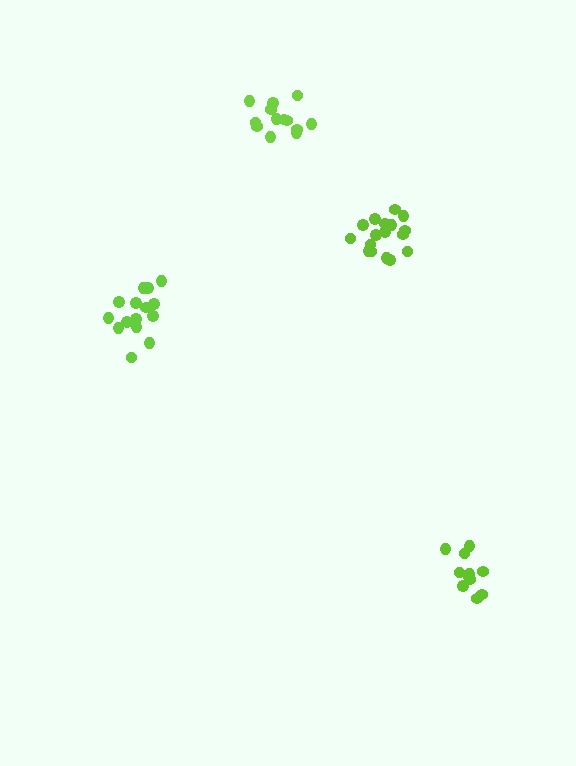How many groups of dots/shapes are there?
There are 4 groups.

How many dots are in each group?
Group 1: 15 dots, Group 2: 12 dots, Group 3: 17 dots, Group 4: 13 dots (57 total).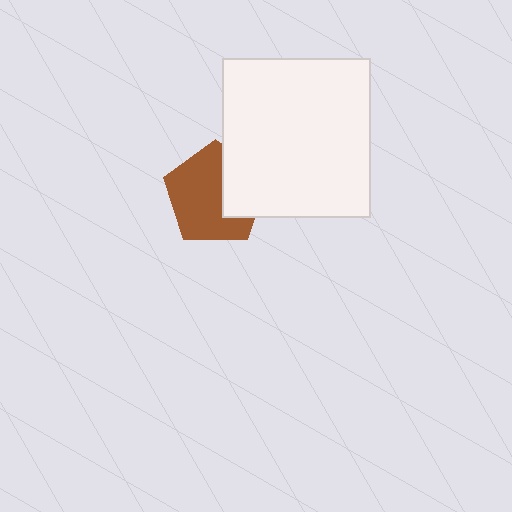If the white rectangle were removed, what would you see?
You would see the complete brown pentagon.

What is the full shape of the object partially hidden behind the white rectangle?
The partially hidden object is a brown pentagon.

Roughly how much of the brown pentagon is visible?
Most of it is visible (roughly 67%).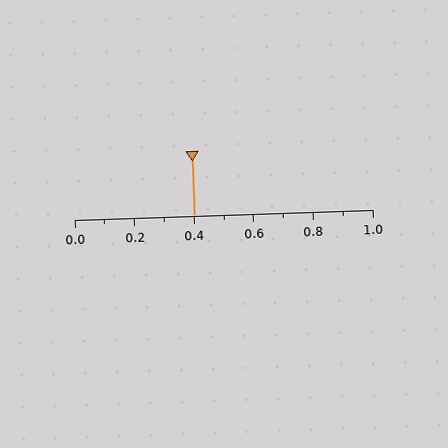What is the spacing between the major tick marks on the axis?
The major ticks are spaced 0.2 apart.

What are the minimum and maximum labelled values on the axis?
The axis runs from 0.0 to 1.0.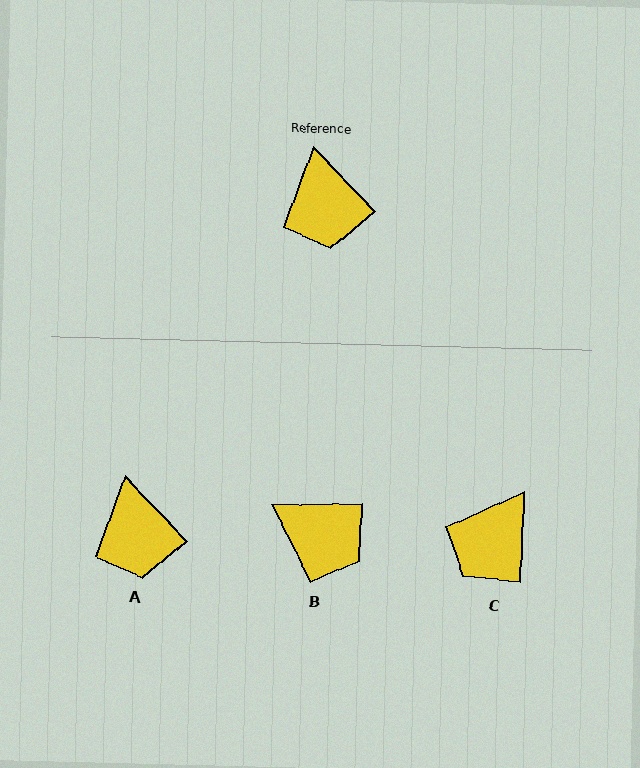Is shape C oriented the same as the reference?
No, it is off by about 46 degrees.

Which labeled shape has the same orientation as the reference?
A.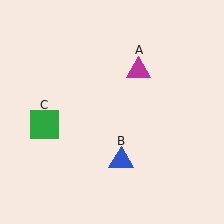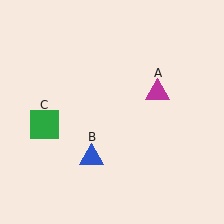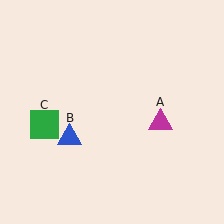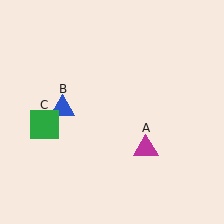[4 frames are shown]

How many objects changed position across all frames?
2 objects changed position: magenta triangle (object A), blue triangle (object B).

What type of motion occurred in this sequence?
The magenta triangle (object A), blue triangle (object B) rotated clockwise around the center of the scene.